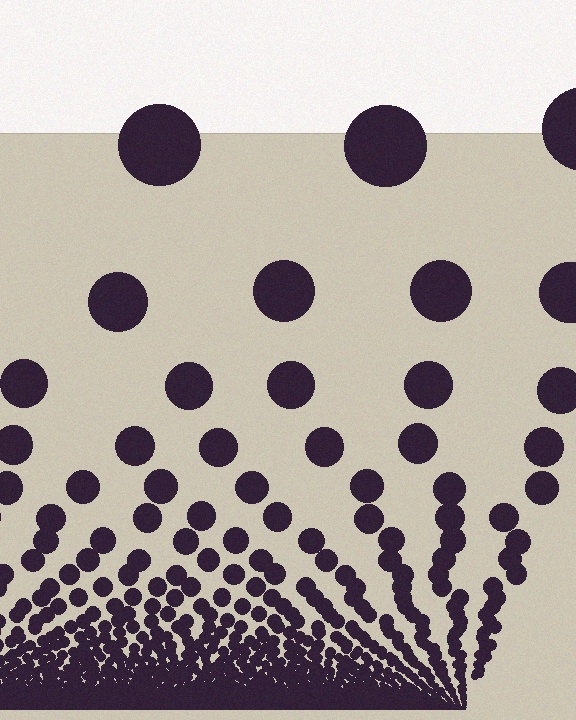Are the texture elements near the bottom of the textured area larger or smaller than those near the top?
Smaller. The gradient is inverted — elements near the bottom are smaller and denser.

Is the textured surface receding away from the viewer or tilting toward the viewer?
The surface appears to tilt toward the viewer. Texture elements get larger and sparser toward the top.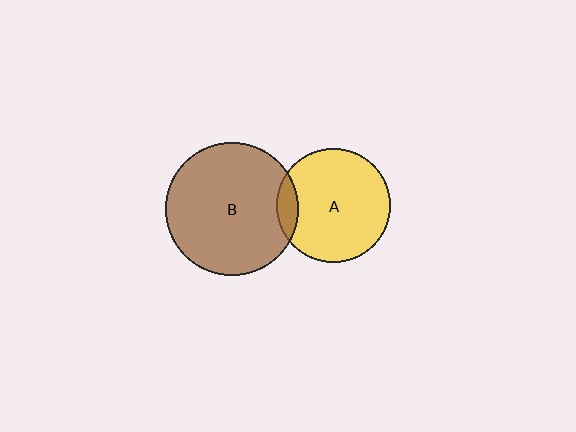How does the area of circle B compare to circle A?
Approximately 1.4 times.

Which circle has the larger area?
Circle B (brown).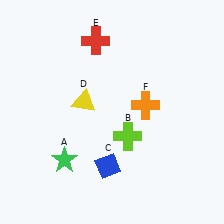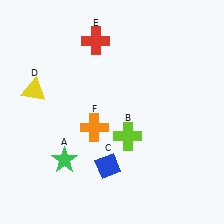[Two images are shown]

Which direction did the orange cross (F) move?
The orange cross (F) moved left.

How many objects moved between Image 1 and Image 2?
2 objects moved between the two images.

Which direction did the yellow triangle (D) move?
The yellow triangle (D) moved left.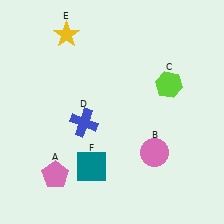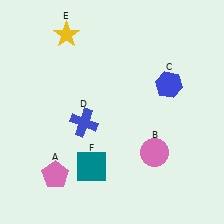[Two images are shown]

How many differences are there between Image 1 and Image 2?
There is 1 difference between the two images.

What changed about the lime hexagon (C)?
In Image 1, C is lime. In Image 2, it changed to blue.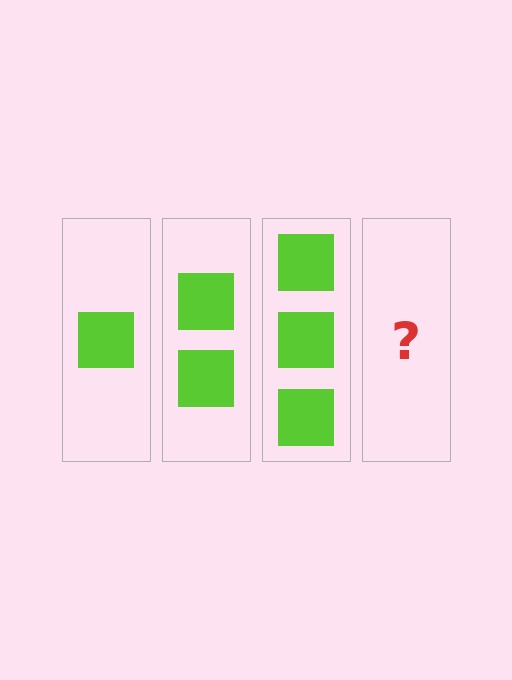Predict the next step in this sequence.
The next step is 4 squares.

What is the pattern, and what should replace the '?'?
The pattern is that each step adds one more square. The '?' should be 4 squares.